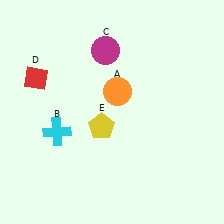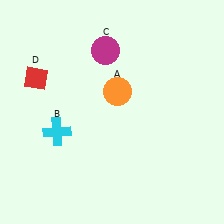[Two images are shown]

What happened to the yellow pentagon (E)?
The yellow pentagon (E) was removed in Image 2. It was in the bottom-left area of Image 1.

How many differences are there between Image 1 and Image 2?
There is 1 difference between the two images.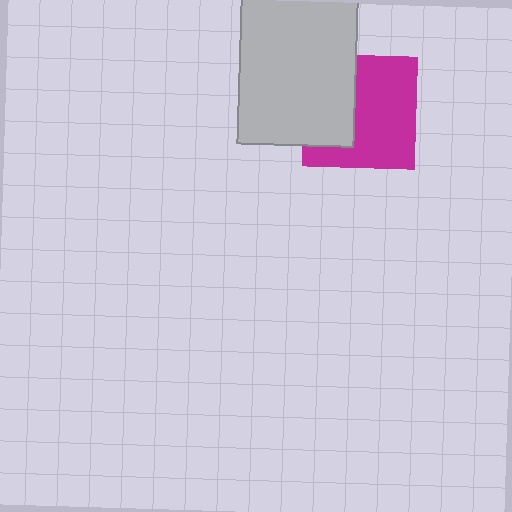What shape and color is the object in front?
The object in front is a light gray rectangle.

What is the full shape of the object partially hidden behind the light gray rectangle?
The partially hidden object is a magenta square.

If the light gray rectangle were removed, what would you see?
You would see the complete magenta square.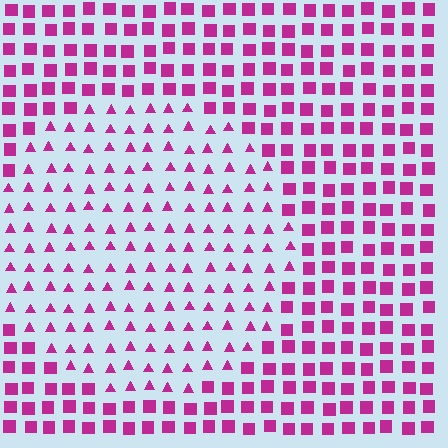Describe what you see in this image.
The image is filled with small magenta elements arranged in a uniform grid. A circle-shaped region contains triangles, while the surrounding area contains squares. The boundary is defined purely by the change in element shape.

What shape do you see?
I see a circle.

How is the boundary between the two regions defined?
The boundary is defined by a change in element shape: triangles inside vs. squares outside. All elements share the same color and spacing.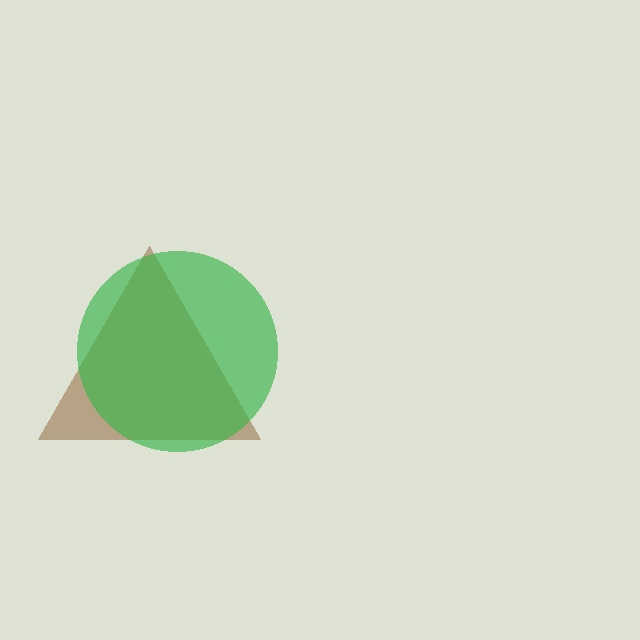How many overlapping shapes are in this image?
There are 2 overlapping shapes in the image.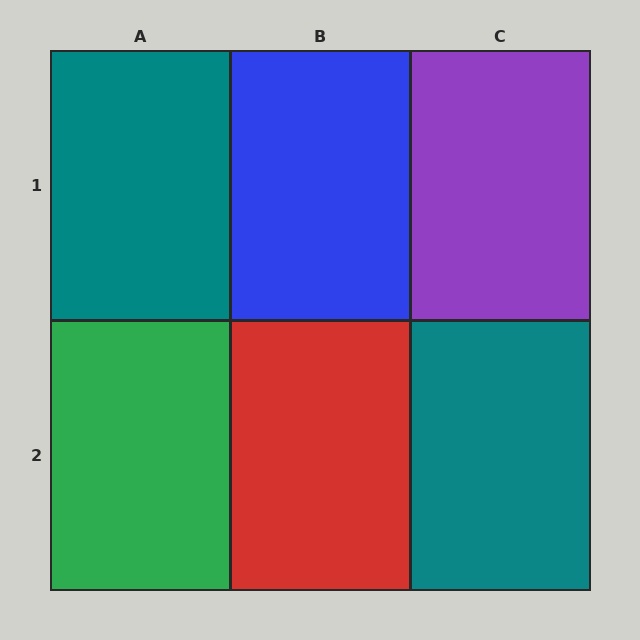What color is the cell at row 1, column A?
Teal.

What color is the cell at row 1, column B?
Blue.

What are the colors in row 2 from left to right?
Green, red, teal.